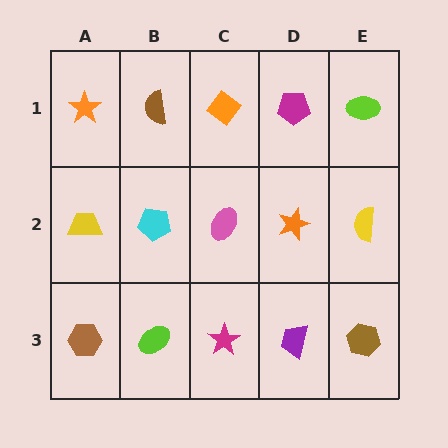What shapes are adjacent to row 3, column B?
A cyan pentagon (row 2, column B), a brown hexagon (row 3, column A), a magenta star (row 3, column C).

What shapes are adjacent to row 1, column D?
An orange star (row 2, column D), an orange diamond (row 1, column C), a lime ellipse (row 1, column E).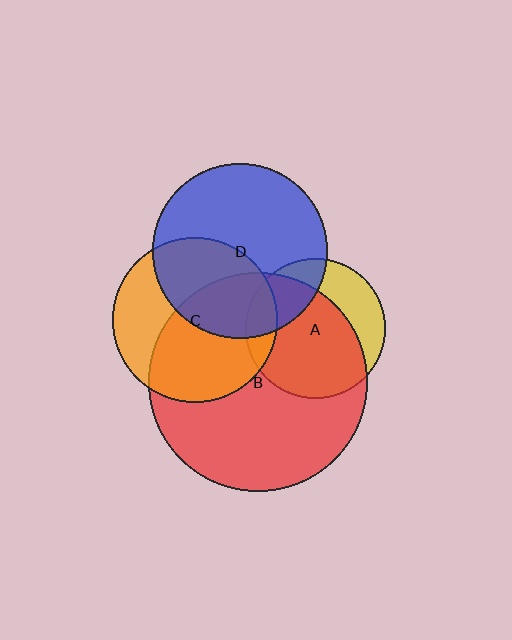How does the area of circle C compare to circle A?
Approximately 1.4 times.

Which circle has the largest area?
Circle B (red).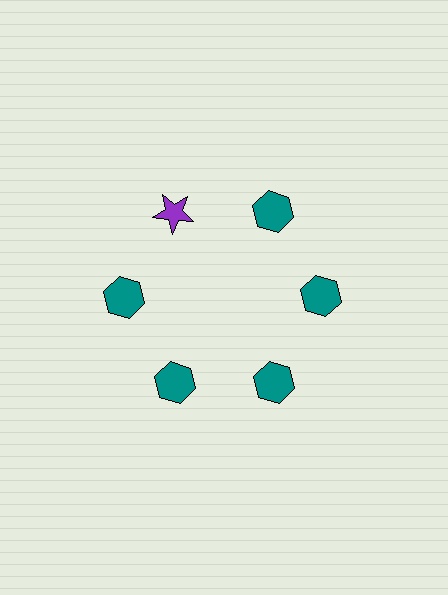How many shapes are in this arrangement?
There are 6 shapes arranged in a ring pattern.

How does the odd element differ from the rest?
It differs in both color (purple instead of teal) and shape (star instead of hexagon).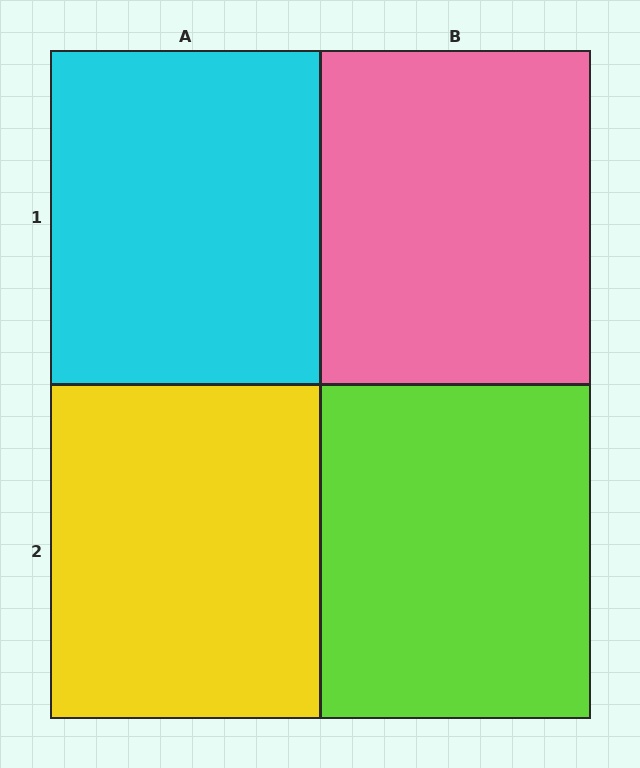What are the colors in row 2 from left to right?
Yellow, lime.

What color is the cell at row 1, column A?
Cyan.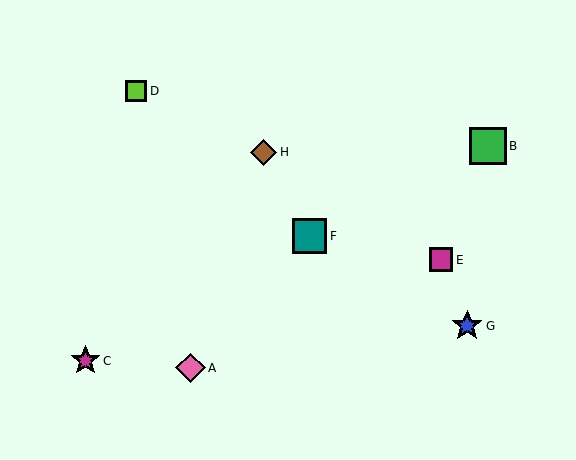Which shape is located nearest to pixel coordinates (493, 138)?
The green square (labeled B) at (488, 146) is nearest to that location.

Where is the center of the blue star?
The center of the blue star is at (467, 326).